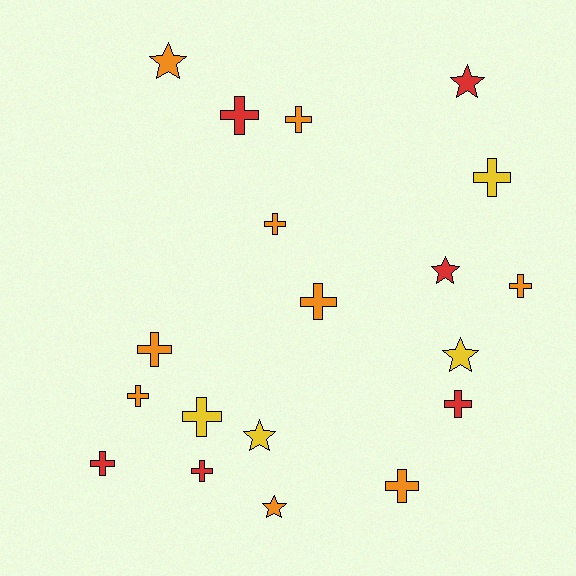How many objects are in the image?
There are 19 objects.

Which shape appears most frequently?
Cross, with 13 objects.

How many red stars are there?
There are 2 red stars.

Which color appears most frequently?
Orange, with 9 objects.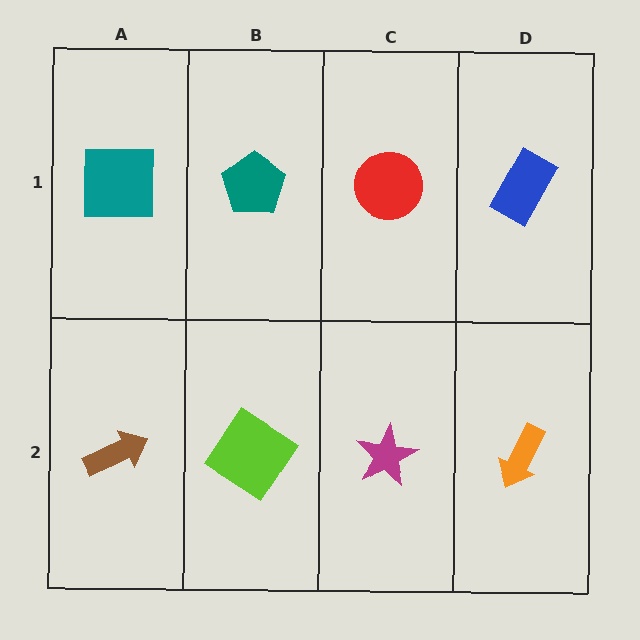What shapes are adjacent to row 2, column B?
A teal pentagon (row 1, column B), a brown arrow (row 2, column A), a magenta star (row 2, column C).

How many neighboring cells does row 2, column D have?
2.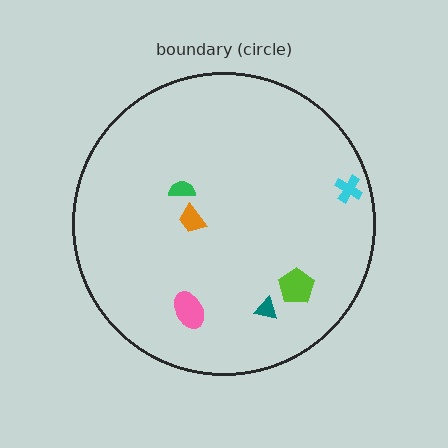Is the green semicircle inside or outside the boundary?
Inside.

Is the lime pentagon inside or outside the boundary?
Inside.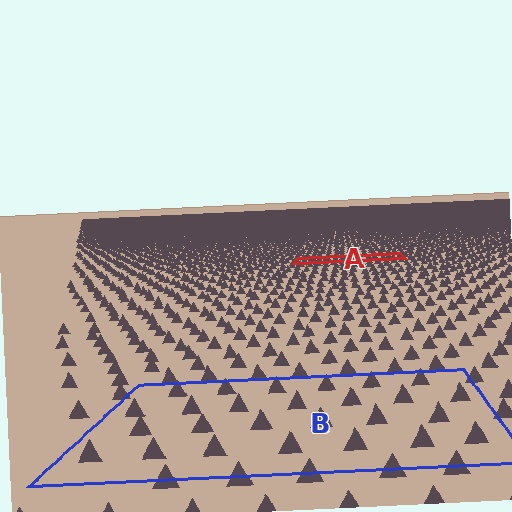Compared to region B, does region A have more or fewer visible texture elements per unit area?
Region A has more texture elements per unit area — they are packed more densely because it is farther away.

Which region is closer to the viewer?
Region B is closer. The texture elements there are larger and more spread out.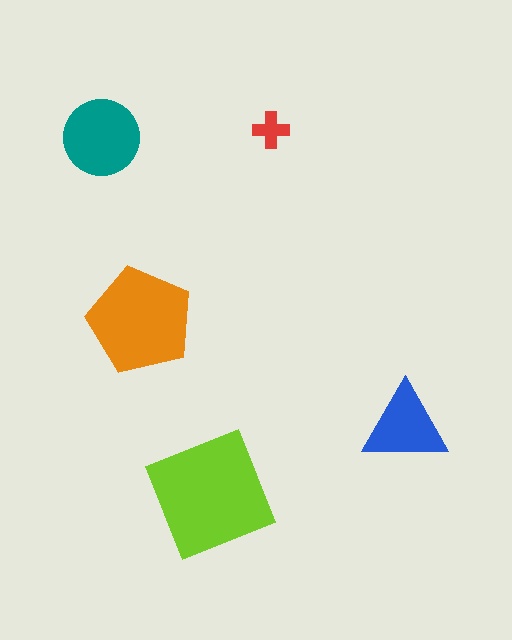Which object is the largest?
The lime square.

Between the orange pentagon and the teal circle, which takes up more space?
The orange pentagon.